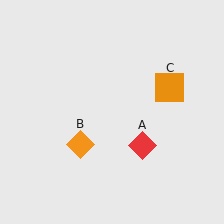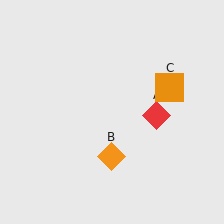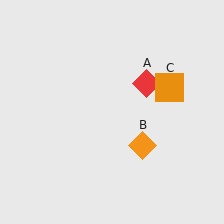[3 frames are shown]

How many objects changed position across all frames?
2 objects changed position: red diamond (object A), orange diamond (object B).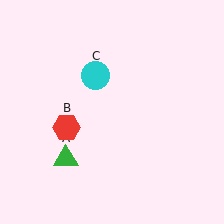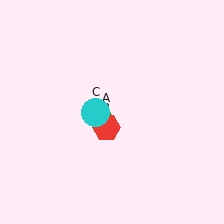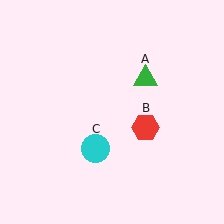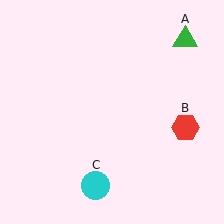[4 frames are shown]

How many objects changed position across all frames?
3 objects changed position: green triangle (object A), red hexagon (object B), cyan circle (object C).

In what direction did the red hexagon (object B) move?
The red hexagon (object B) moved right.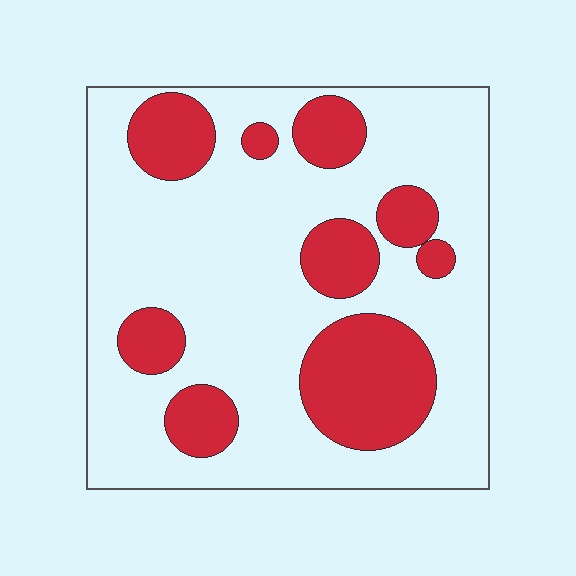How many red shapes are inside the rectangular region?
9.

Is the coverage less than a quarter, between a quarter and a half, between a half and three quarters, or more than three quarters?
Between a quarter and a half.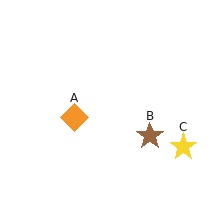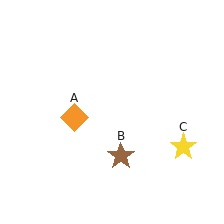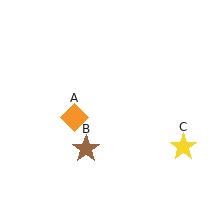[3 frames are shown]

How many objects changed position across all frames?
1 object changed position: brown star (object B).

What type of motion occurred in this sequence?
The brown star (object B) rotated clockwise around the center of the scene.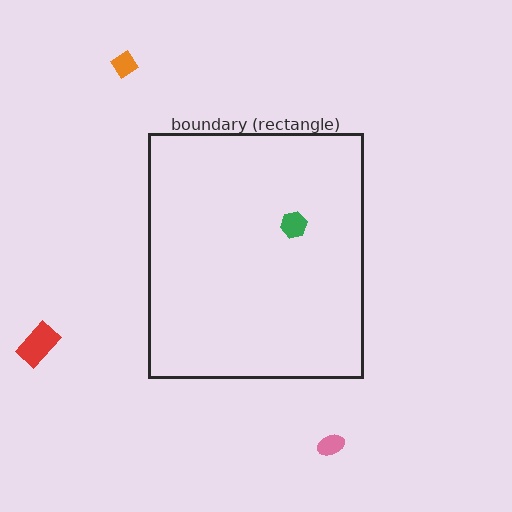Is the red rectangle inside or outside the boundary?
Outside.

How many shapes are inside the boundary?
1 inside, 3 outside.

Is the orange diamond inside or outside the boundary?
Outside.